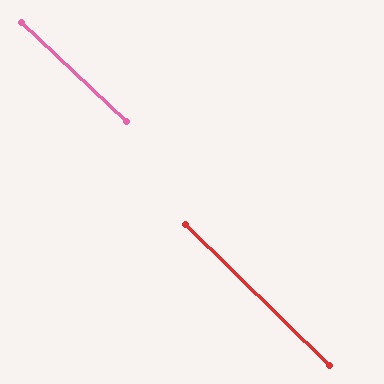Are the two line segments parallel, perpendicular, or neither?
Parallel — their directions differ by only 1.3°.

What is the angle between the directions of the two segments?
Approximately 1 degree.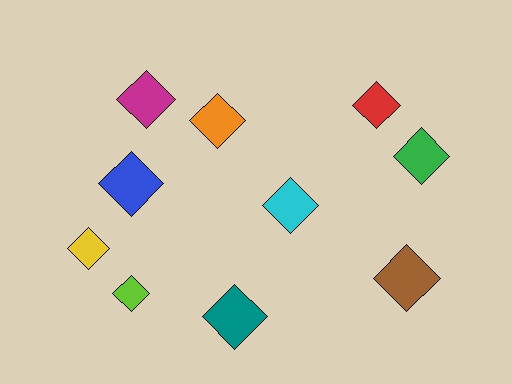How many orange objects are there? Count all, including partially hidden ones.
There is 1 orange object.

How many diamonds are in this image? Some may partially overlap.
There are 10 diamonds.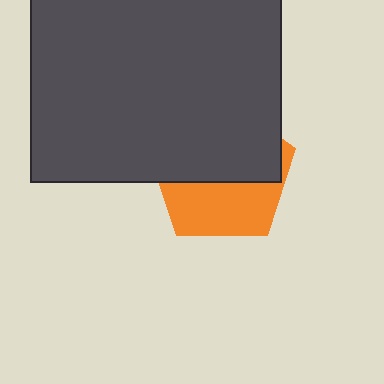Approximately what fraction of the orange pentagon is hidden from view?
Roughly 58% of the orange pentagon is hidden behind the dark gray rectangle.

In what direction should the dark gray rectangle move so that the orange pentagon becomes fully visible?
The dark gray rectangle should move up. That is the shortest direction to clear the overlap and leave the orange pentagon fully visible.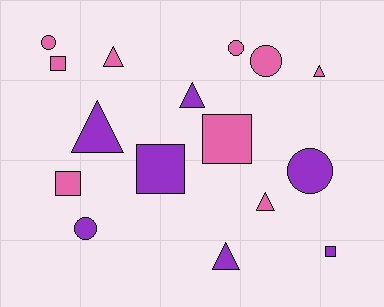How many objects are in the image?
There are 16 objects.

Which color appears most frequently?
Pink, with 9 objects.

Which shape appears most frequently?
Triangle, with 6 objects.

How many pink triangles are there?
There are 3 pink triangles.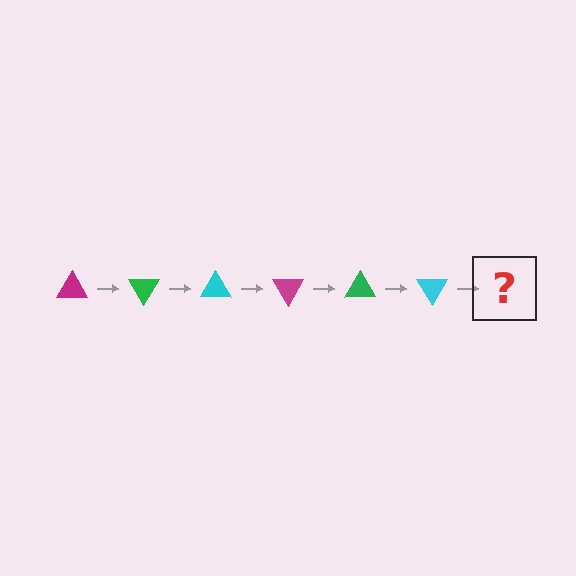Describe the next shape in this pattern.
It should be a magenta triangle, rotated 360 degrees from the start.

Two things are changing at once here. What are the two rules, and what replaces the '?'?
The two rules are that it rotates 60 degrees each step and the color cycles through magenta, green, and cyan. The '?' should be a magenta triangle, rotated 360 degrees from the start.